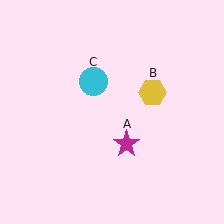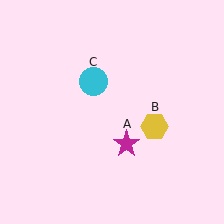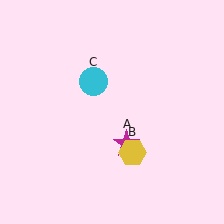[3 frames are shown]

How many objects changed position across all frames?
1 object changed position: yellow hexagon (object B).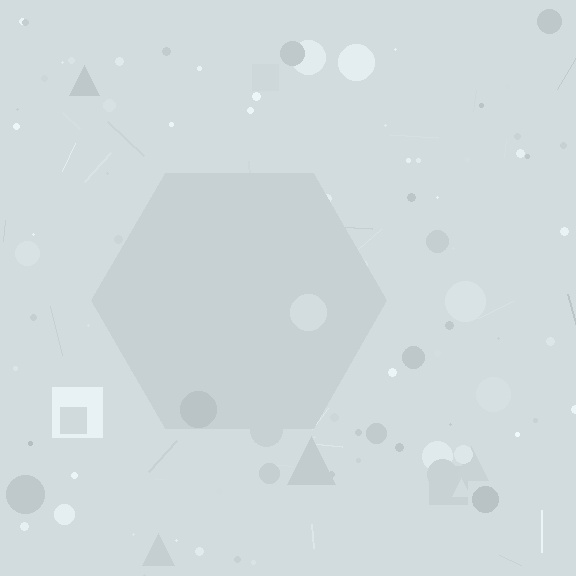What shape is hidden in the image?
A hexagon is hidden in the image.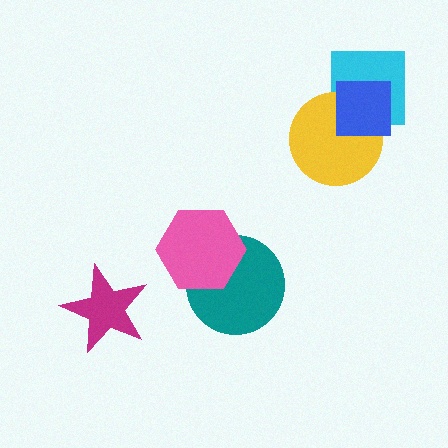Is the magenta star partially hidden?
No, no other shape covers it.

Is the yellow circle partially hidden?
Yes, it is partially covered by another shape.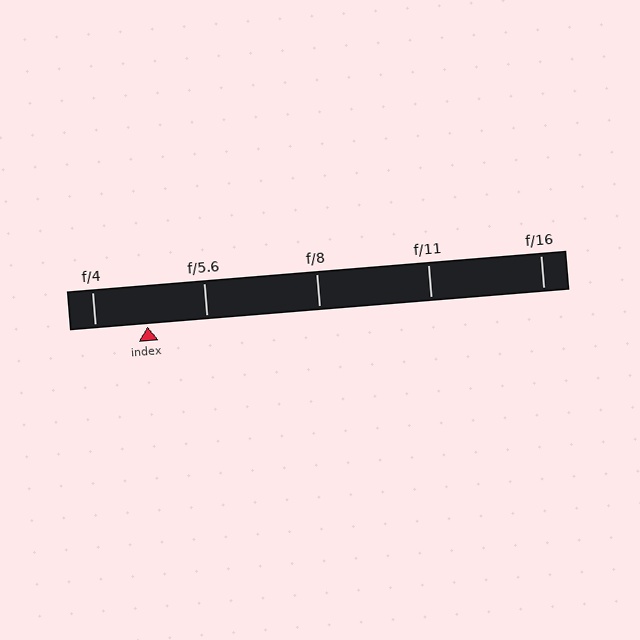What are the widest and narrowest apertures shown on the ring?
The widest aperture shown is f/4 and the narrowest is f/16.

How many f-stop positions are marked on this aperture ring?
There are 5 f-stop positions marked.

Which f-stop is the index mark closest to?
The index mark is closest to f/4.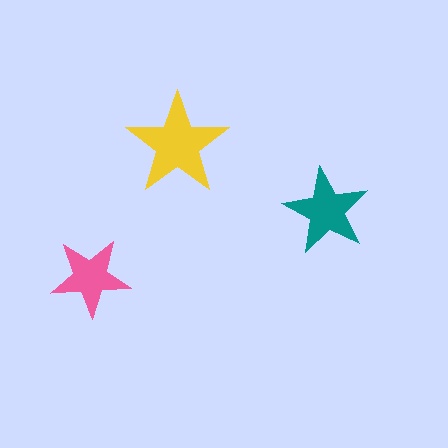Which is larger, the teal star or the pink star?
The teal one.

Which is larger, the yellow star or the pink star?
The yellow one.